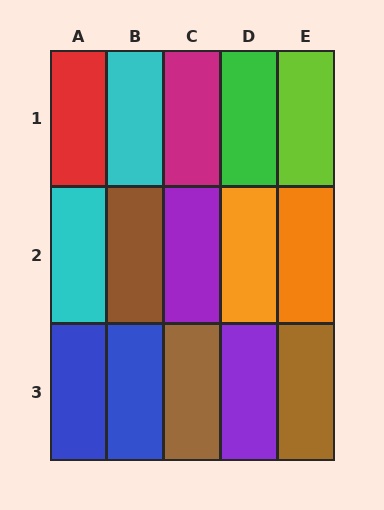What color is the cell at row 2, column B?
Brown.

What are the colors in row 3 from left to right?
Blue, blue, brown, purple, brown.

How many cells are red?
1 cell is red.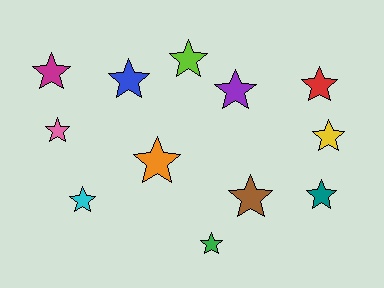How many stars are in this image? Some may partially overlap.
There are 12 stars.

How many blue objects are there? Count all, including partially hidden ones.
There is 1 blue object.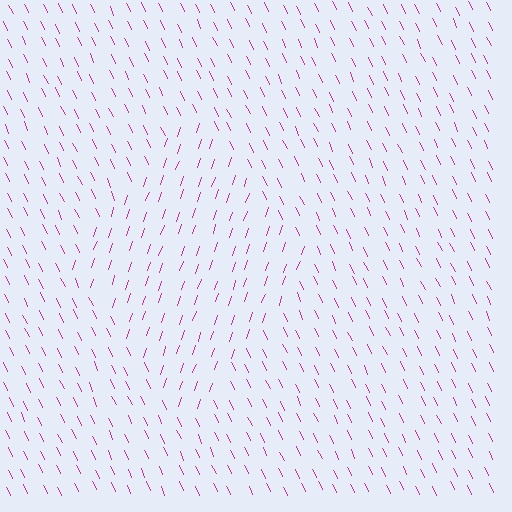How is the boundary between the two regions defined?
The boundary is defined purely by a change in line orientation (approximately 45 degrees difference). All lines are the same color and thickness.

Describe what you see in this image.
The image is filled with small magenta line segments. A diamond region in the image has lines oriented differently from the surrounding lines, creating a visible texture boundary.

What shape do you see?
I see a diamond.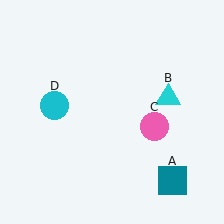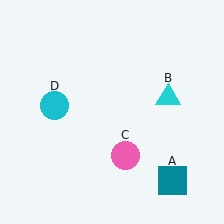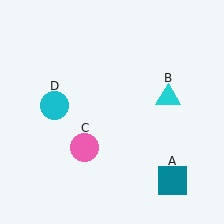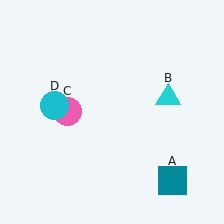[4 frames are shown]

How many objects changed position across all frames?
1 object changed position: pink circle (object C).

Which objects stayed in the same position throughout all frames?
Teal square (object A) and cyan triangle (object B) and cyan circle (object D) remained stationary.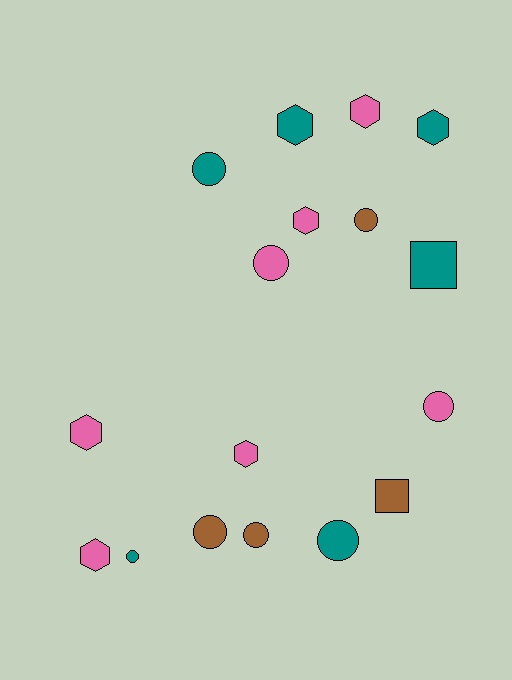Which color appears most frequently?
Pink, with 7 objects.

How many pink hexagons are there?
There are 5 pink hexagons.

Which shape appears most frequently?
Circle, with 8 objects.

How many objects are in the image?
There are 17 objects.